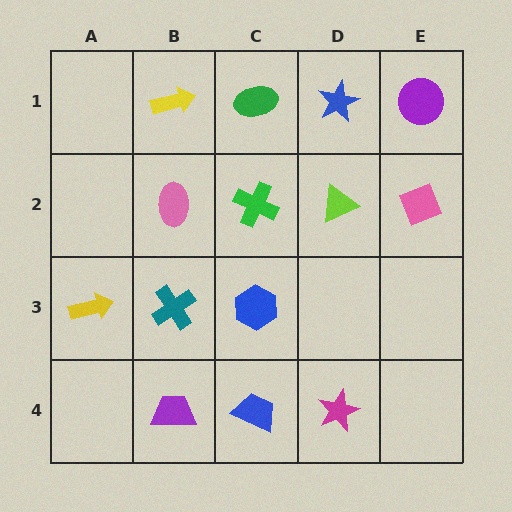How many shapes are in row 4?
3 shapes.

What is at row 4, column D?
A magenta star.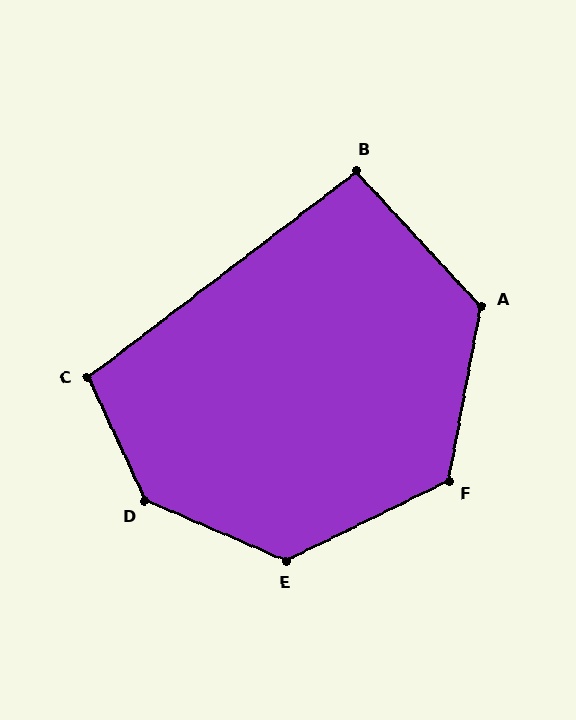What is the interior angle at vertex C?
Approximately 103 degrees (obtuse).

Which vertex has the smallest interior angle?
B, at approximately 95 degrees.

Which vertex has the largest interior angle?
D, at approximately 138 degrees.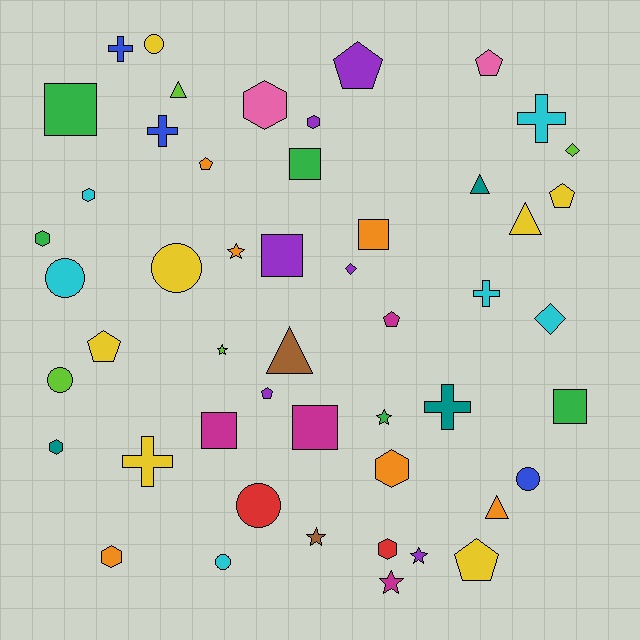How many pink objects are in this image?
There are 2 pink objects.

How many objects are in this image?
There are 50 objects.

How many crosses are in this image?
There are 6 crosses.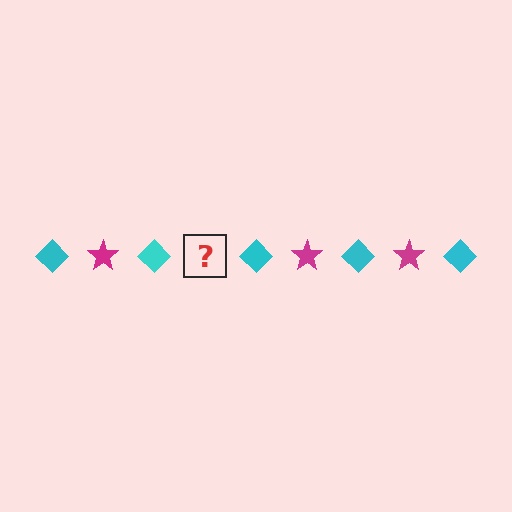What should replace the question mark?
The question mark should be replaced with a magenta star.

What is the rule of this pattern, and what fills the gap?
The rule is that the pattern alternates between cyan diamond and magenta star. The gap should be filled with a magenta star.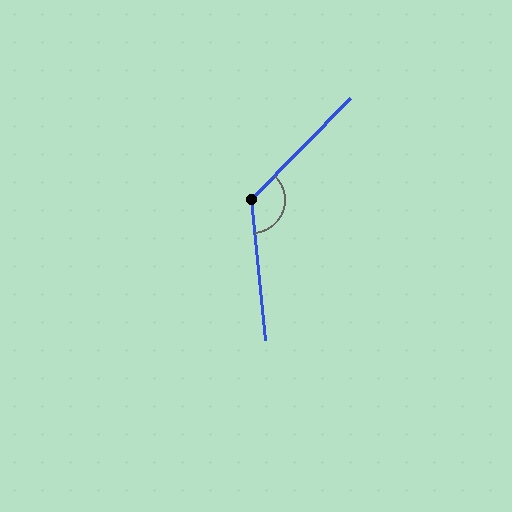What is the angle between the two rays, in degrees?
Approximately 130 degrees.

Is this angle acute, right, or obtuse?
It is obtuse.